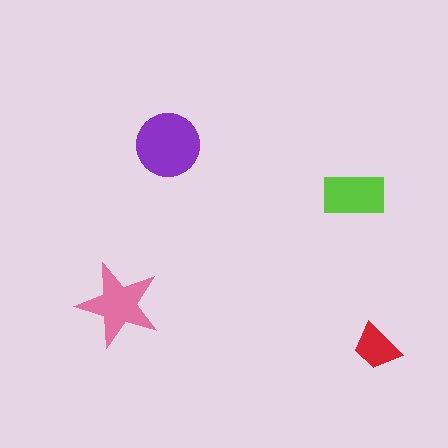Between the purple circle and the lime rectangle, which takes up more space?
The purple circle.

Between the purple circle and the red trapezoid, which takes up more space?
The purple circle.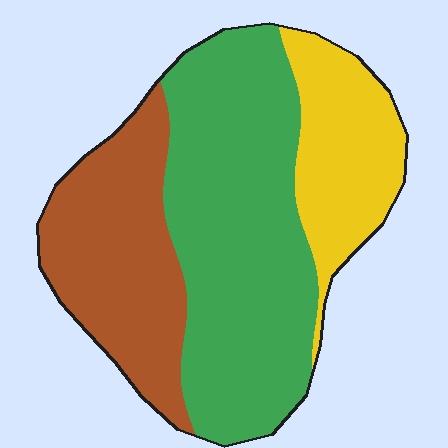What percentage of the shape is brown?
Brown covers roughly 30% of the shape.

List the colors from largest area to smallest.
From largest to smallest: green, brown, yellow.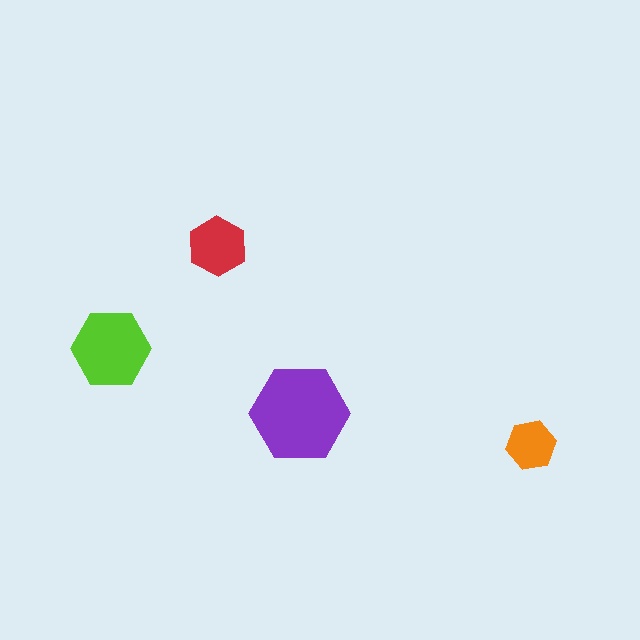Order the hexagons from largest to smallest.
the purple one, the lime one, the red one, the orange one.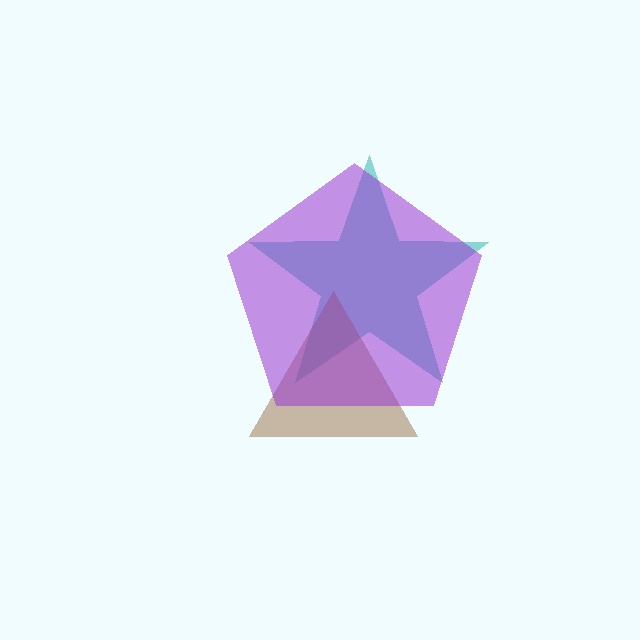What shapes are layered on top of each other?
The layered shapes are: a teal star, a brown triangle, a purple pentagon.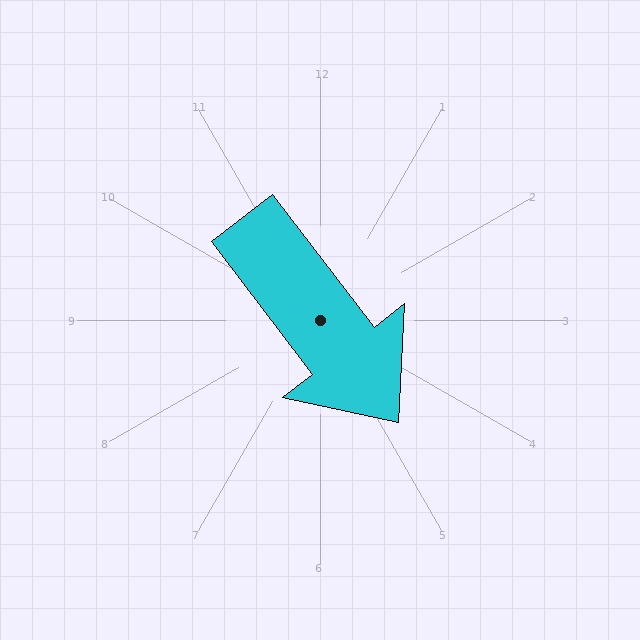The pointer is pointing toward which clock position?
Roughly 5 o'clock.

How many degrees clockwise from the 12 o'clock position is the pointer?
Approximately 143 degrees.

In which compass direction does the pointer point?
Southeast.